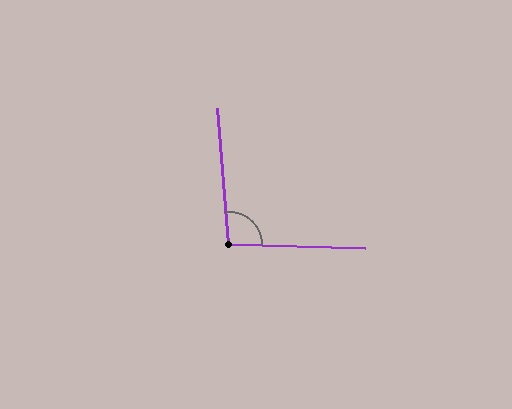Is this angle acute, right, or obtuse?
It is obtuse.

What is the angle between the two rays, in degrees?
Approximately 97 degrees.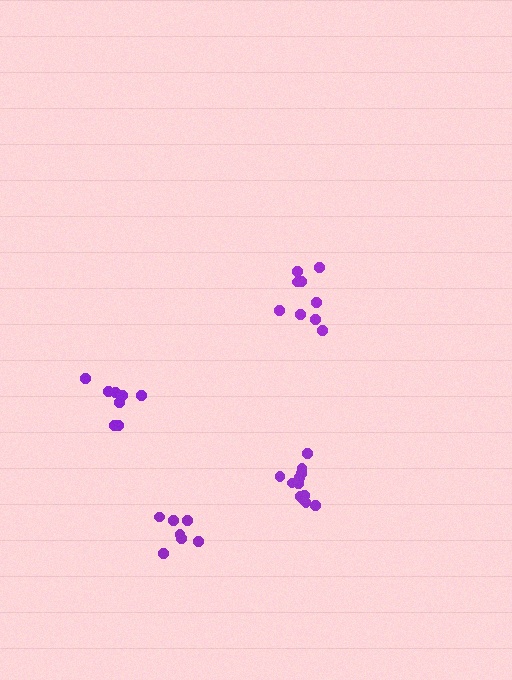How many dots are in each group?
Group 1: 7 dots, Group 2: 9 dots, Group 3: 8 dots, Group 4: 12 dots (36 total).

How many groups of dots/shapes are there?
There are 4 groups.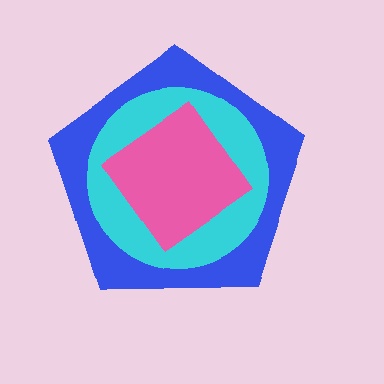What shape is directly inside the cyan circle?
The pink diamond.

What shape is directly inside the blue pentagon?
The cyan circle.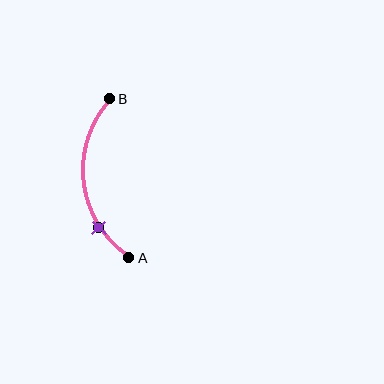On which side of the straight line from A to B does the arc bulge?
The arc bulges to the left of the straight line connecting A and B.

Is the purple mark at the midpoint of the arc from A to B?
No. The purple mark lies on the arc but is closer to endpoint A. The arc midpoint would be at the point on the curve equidistant along the arc from both A and B.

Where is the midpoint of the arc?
The arc midpoint is the point on the curve farthest from the straight line joining A and B. It sits to the left of that line.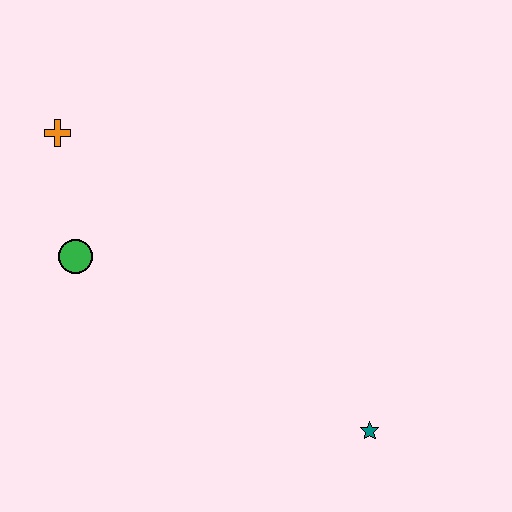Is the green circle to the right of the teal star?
No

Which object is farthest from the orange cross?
The teal star is farthest from the orange cross.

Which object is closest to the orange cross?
The green circle is closest to the orange cross.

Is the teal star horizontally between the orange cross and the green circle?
No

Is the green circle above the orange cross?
No